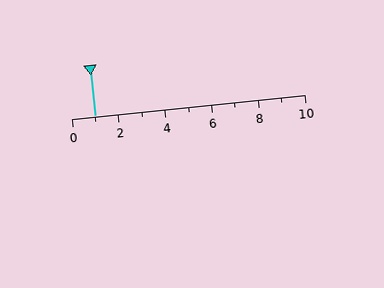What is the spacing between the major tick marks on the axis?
The major ticks are spaced 2 apart.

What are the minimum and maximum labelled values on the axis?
The axis runs from 0 to 10.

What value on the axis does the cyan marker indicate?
The marker indicates approximately 1.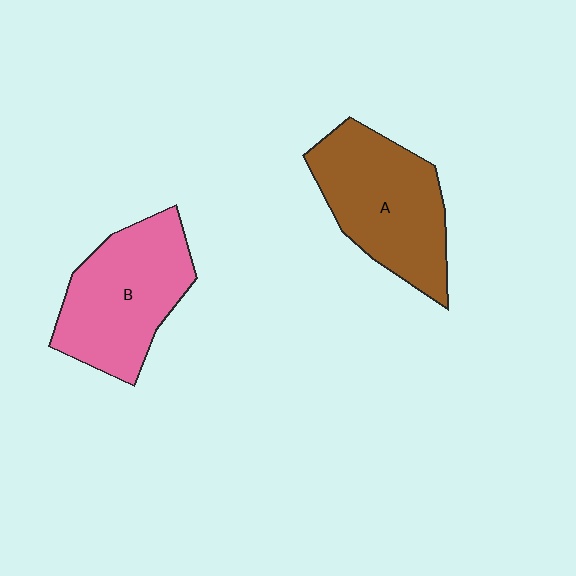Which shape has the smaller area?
Shape B (pink).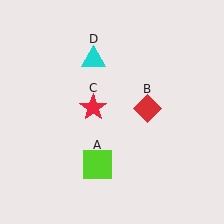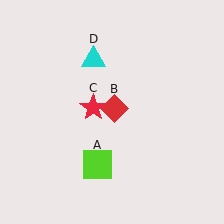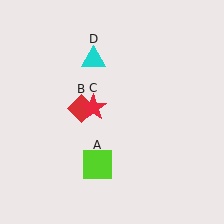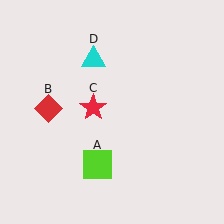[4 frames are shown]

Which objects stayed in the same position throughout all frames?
Lime square (object A) and red star (object C) and cyan triangle (object D) remained stationary.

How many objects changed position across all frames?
1 object changed position: red diamond (object B).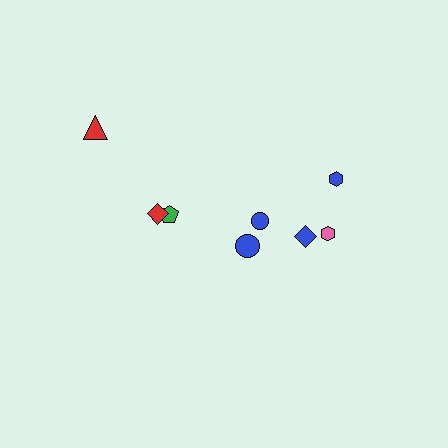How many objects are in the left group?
There are 3 objects.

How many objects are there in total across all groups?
There are 8 objects.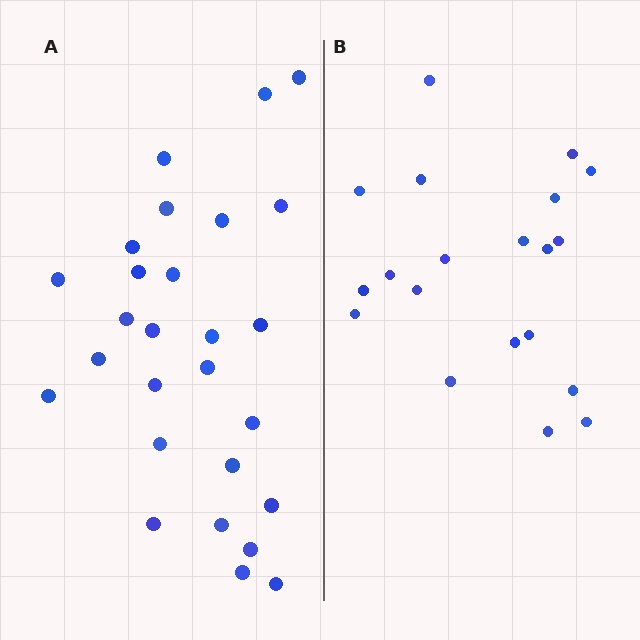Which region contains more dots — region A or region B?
Region A (the left region) has more dots.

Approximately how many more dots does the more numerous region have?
Region A has roughly 8 or so more dots than region B.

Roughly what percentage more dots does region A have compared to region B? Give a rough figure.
About 35% more.